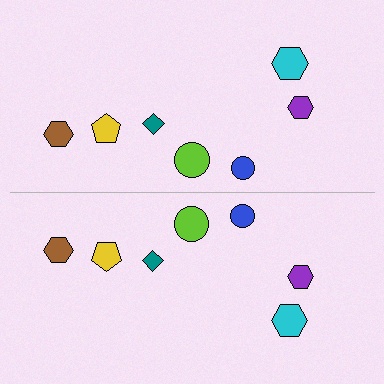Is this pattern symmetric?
Yes, this pattern has bilateral (reflection) symmetry.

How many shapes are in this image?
There are 14 shapes in this image.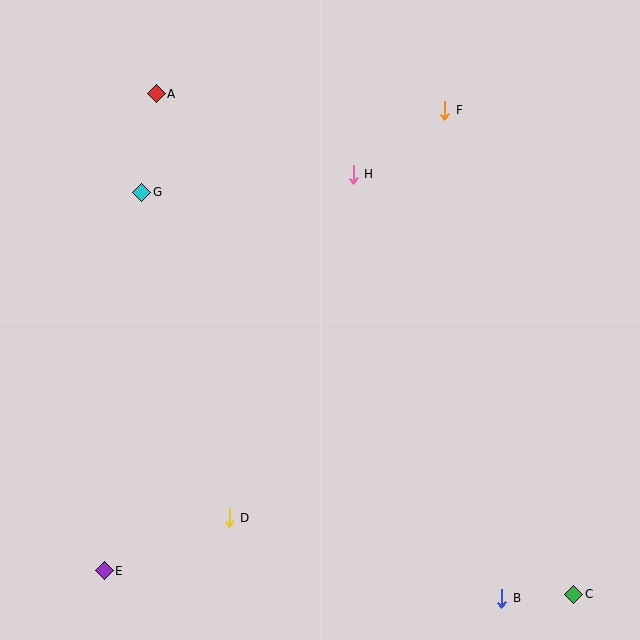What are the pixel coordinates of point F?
Point F is at (445, 111).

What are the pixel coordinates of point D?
Point D is at (229, 518).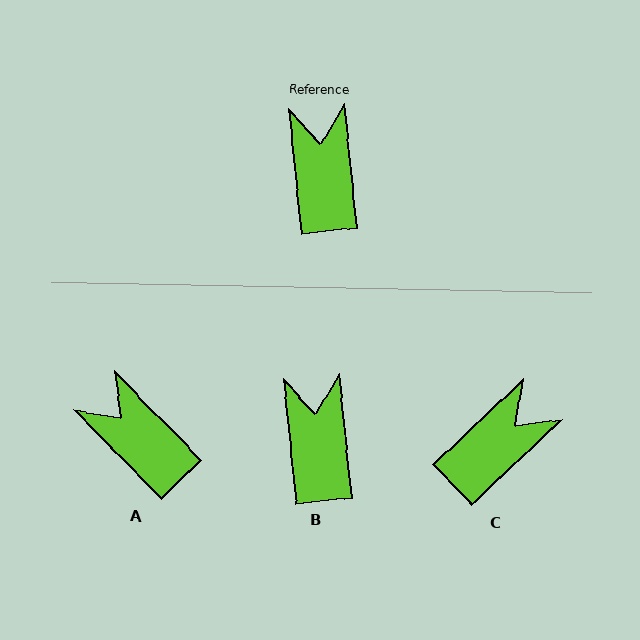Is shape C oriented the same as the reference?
No, it is off by about 52 degrees.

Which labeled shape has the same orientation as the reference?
B.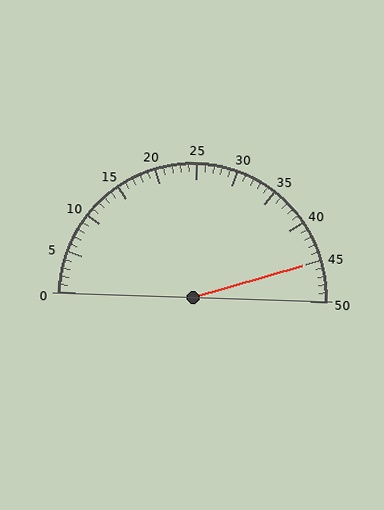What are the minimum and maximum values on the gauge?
The gauge ranges from 0 to 50.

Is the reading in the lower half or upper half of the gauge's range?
The reading is in the upper half of the range (0 to 50).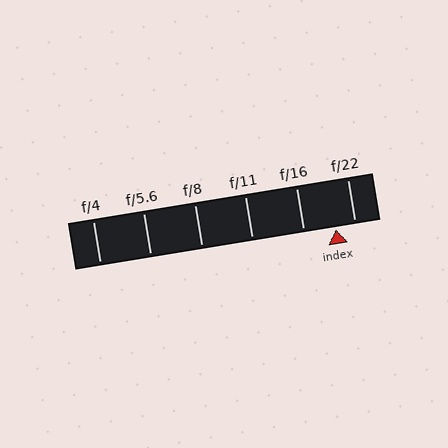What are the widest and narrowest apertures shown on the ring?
The widest aperture shown is f/4 and the narrowest is f/22.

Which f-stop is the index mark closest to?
The index mark is closest to f/22.